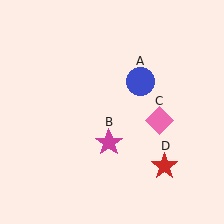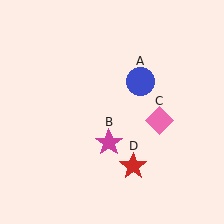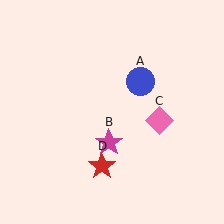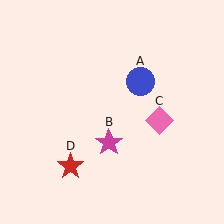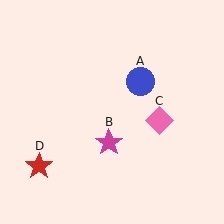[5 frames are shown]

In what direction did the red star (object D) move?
The red star (object D) moved left.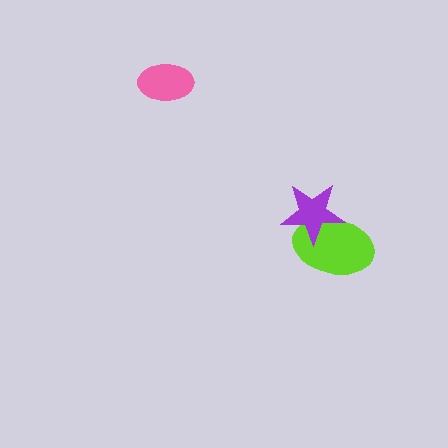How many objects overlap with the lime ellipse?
1 object overlaps with the lime ellipse.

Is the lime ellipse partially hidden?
Yes, it is partially covered by another shape.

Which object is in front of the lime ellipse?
The purple star is in front of the lime ellipse.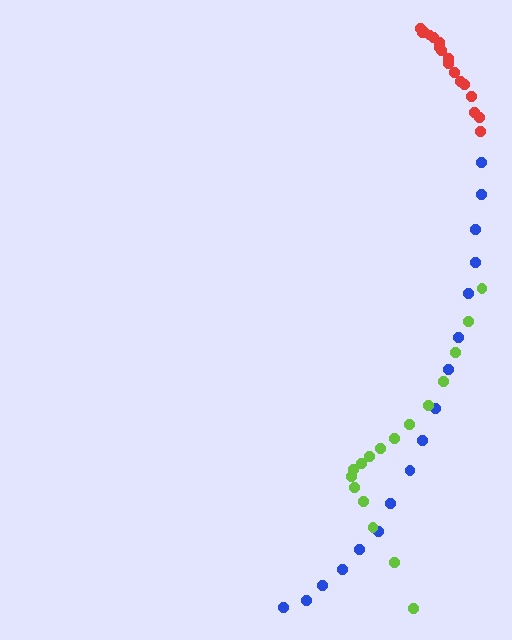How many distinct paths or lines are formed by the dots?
There are 3 distinct paths.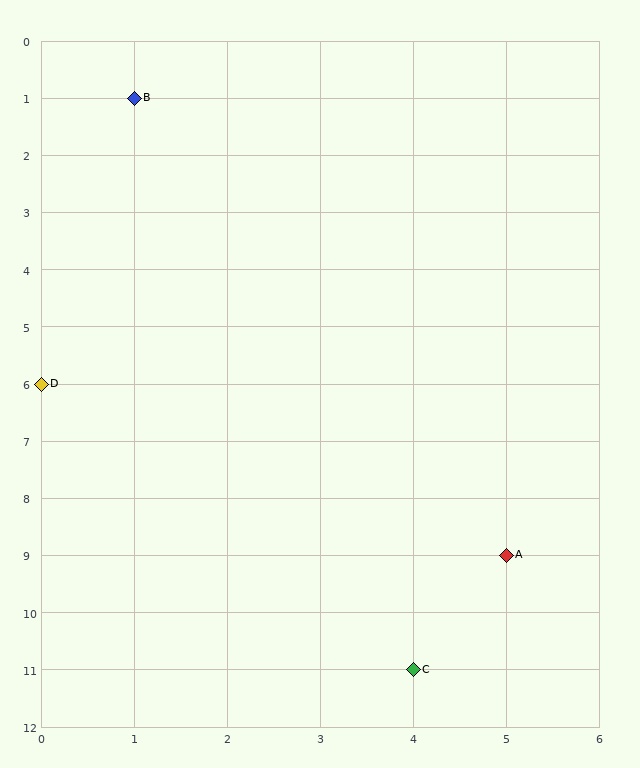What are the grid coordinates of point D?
Point D is at grid coordinates (0, 6).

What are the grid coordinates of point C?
Point C is at grid coordinates (4, 11).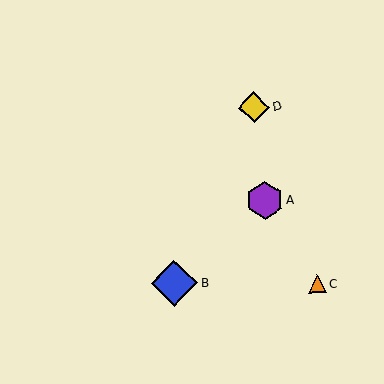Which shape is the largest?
The blue diamond (labeled B) is the largest.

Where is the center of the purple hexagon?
The center of the purple hexagon is at (265, 200).